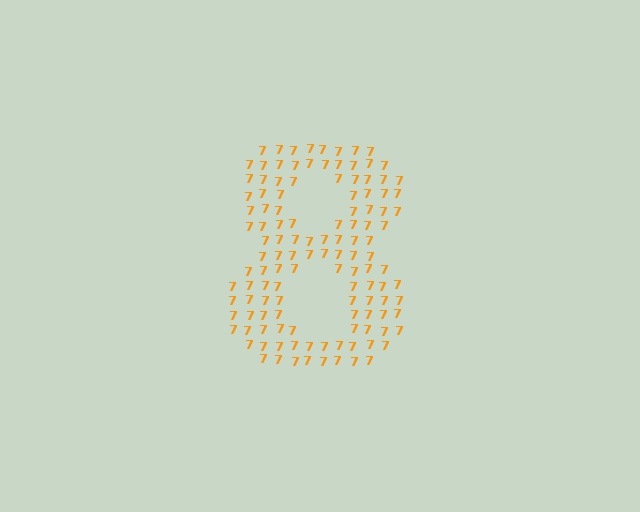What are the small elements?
The small elements are digit 7's.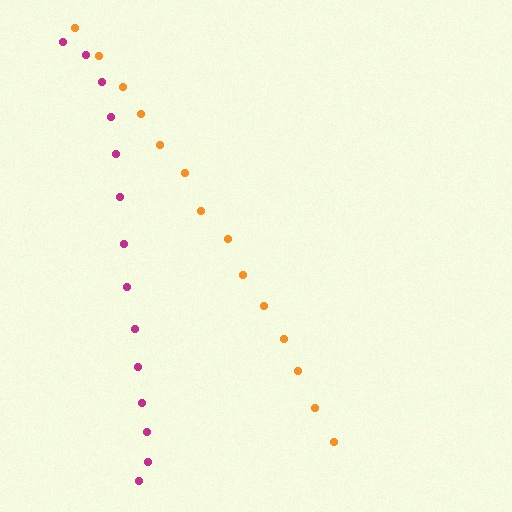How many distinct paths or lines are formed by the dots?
There are 2 distinct paths.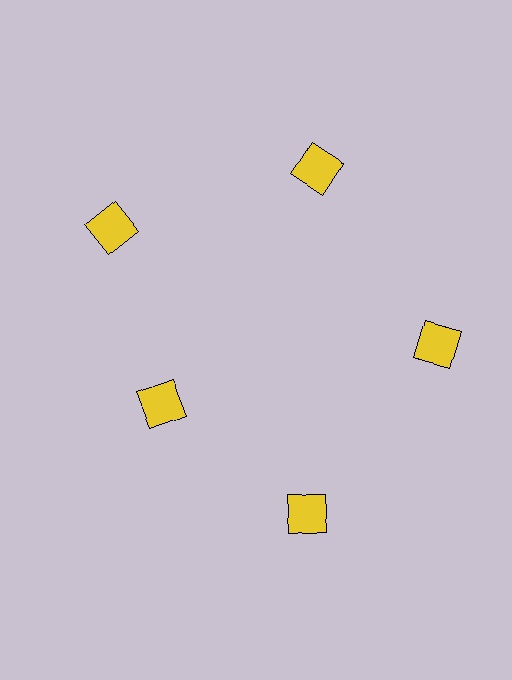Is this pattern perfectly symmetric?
No. The 5 yellow squares are arranged in a ring, but one element near the 8 o'clock position is pulled inward toward the center, breaking the 5-fold rotational symmetry.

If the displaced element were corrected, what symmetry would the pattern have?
It would have 5-fold rotational symmetry — the pattern would map onto itself every 72 degrees.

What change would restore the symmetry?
The symmetry would be restored by moving it outward, back onto the ring so that all 5 squares sit at equal angles and equal distance from the center.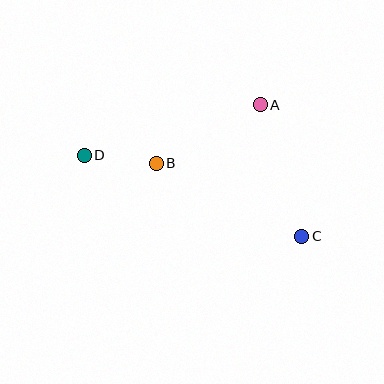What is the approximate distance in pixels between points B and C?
The distance between B and C is approximately 163 pixels.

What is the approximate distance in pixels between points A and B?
The distance between A and B is approximately 119 pixels.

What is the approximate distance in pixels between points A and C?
The distance between A and C is approximately 138 pixels.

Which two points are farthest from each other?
Points C and D are farthest from each other.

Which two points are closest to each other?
Points B and D are closest to each other.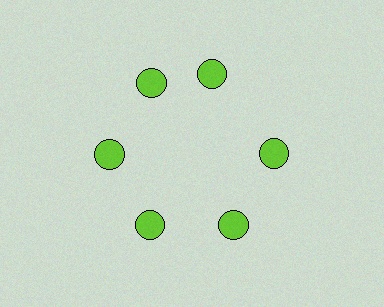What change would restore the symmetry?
The symmetry would be restored by rotating it back into even spacing with its neighbors so that all 6 circles sit at equal angles and equal distance from the center.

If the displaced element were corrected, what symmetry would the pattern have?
It would have 6-fold rotational symmetry — the pattern would map onto itself every 60 degrees.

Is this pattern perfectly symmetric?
No. The 6 lime circles are arranged in a ring, but one element near the 1 o'clock position is rotated out of alignment along the ring, breaking the 6-fold rotational symmetry.